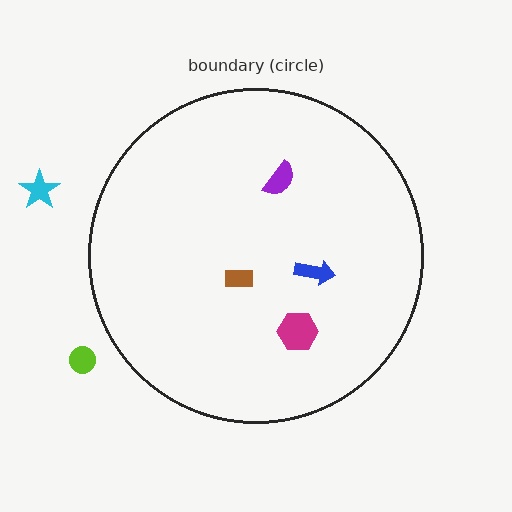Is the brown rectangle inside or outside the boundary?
Inside.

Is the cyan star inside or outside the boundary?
Outside.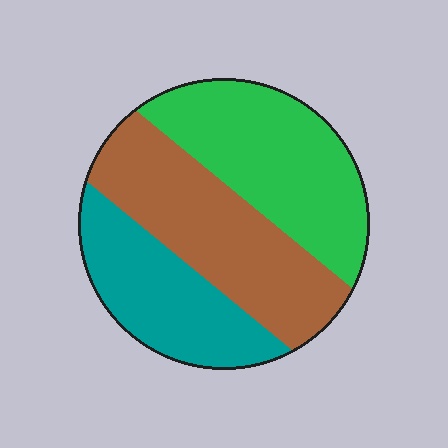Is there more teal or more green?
Green.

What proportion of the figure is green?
Green takes up about three eighths (3/8) of the figure.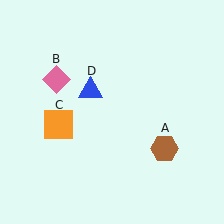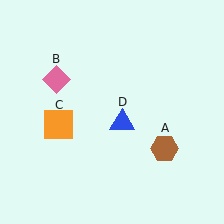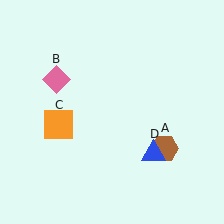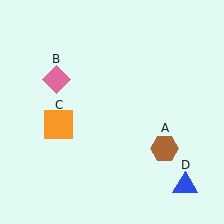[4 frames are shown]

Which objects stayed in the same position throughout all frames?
Brown hexagon (object A) and pink diamond (object B) and orange square (object C) remained stationary.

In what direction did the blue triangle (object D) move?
The blue triangle (object D) moved down and to the right.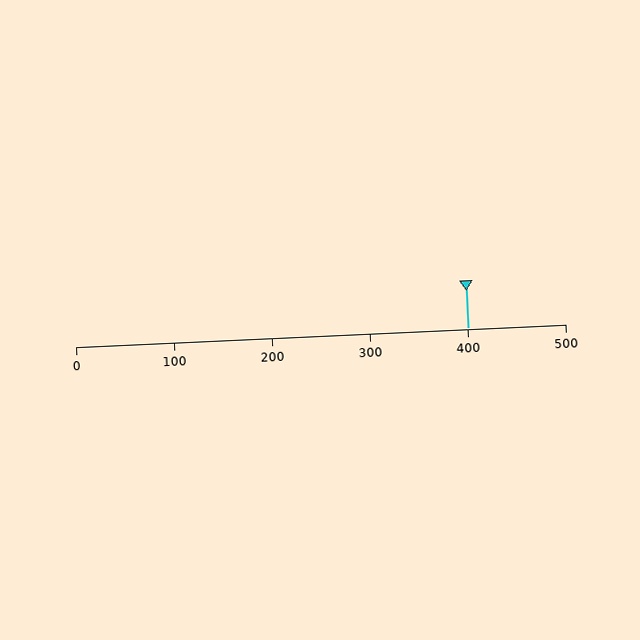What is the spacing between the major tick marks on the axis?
The major ticks are spaced 100 apart.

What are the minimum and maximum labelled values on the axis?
The axis runs from 0 to 500.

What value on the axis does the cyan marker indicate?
The marker indicates approximately 400.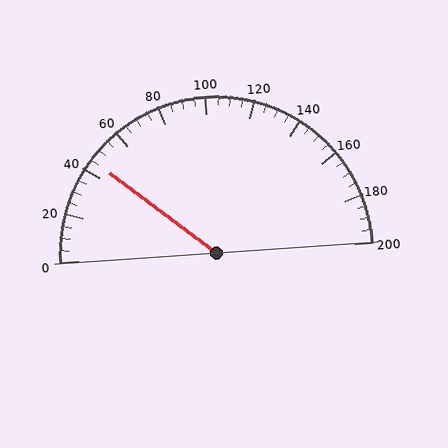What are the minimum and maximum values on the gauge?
The gauge ranges from 0 to 200.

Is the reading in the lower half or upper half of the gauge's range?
The reading is in the lower half of the range (0 to 200).